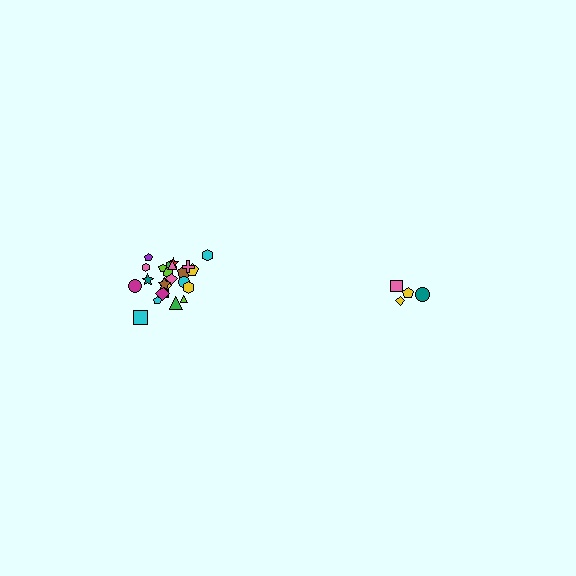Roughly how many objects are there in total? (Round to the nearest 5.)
Roughly 30 objects in total.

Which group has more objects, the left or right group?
The left group.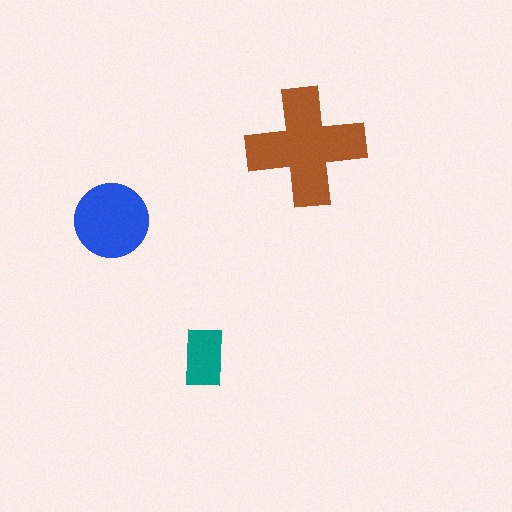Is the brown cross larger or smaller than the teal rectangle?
Larger.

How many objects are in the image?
There are 3 objects in the image.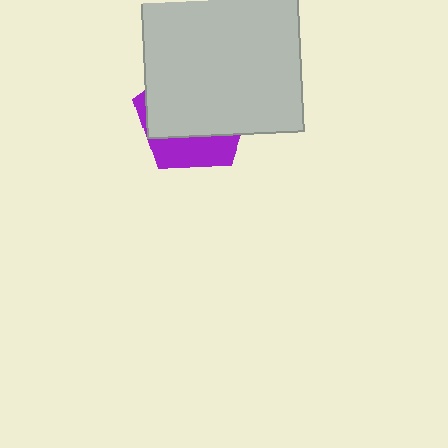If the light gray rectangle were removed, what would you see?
You would see the complete purple pentagon.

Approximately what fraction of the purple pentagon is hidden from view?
Roughly 69% of the purple pentagon is hidden behind the light gray rectangle.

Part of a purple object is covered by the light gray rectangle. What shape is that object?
It is a pentagon.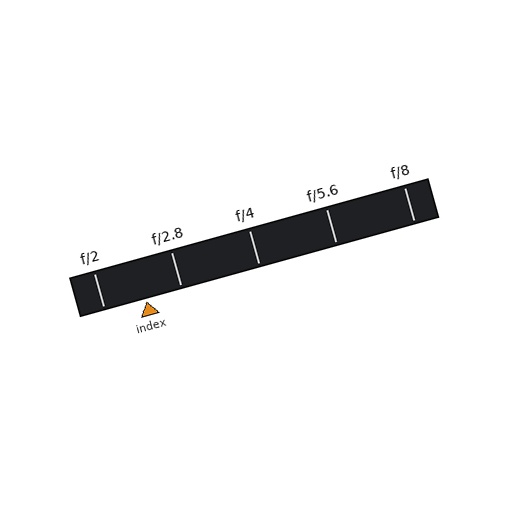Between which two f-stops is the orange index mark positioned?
The index mark is between f/2 and f/2.8.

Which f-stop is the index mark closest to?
The index mark is closest to f/2.8.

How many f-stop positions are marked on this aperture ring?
There are 5 f-stop positions marked.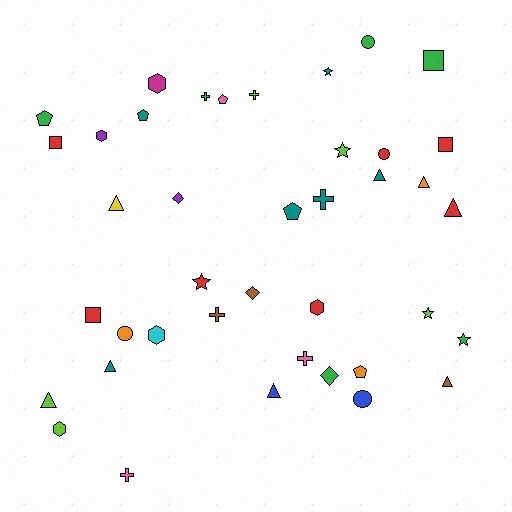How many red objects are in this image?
There are 7 red objects.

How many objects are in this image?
There are 40 objects.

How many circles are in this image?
There are 4 circles.